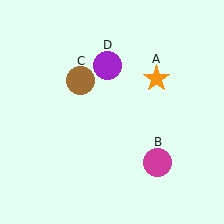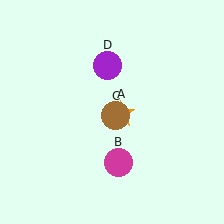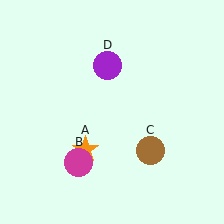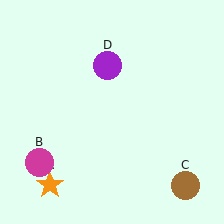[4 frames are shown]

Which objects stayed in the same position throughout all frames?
Purple circle (object D) remained stationary.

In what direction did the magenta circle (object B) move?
The magenta circle (object B) moved left.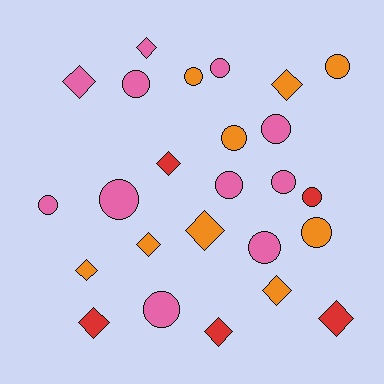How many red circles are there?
There is 1 red circle.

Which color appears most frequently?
Pink, with 11 objects.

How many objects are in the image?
There are 25 objects.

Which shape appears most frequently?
Circle, with 14 objects.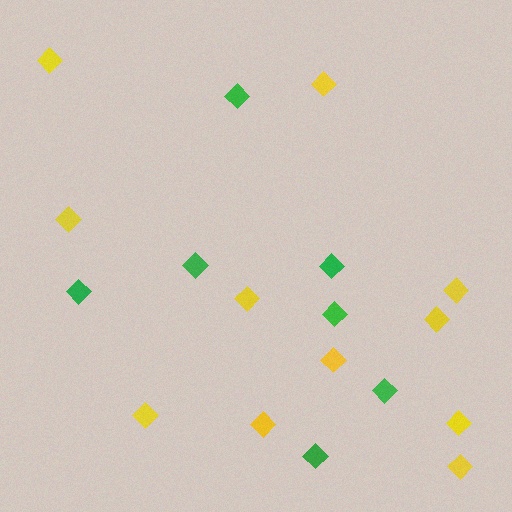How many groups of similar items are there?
There are 2 groups: one group of yellow diamonds (11) and one group of green diamonds (7).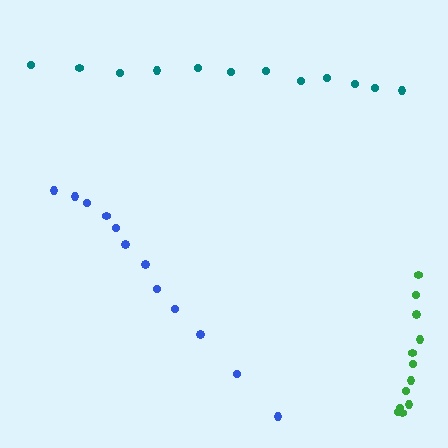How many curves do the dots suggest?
There are 3 distinct paths.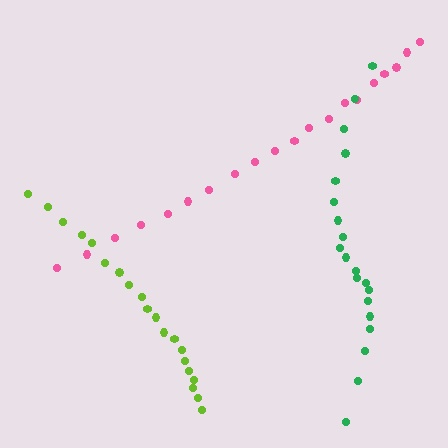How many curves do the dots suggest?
There are 3 distinct paths.